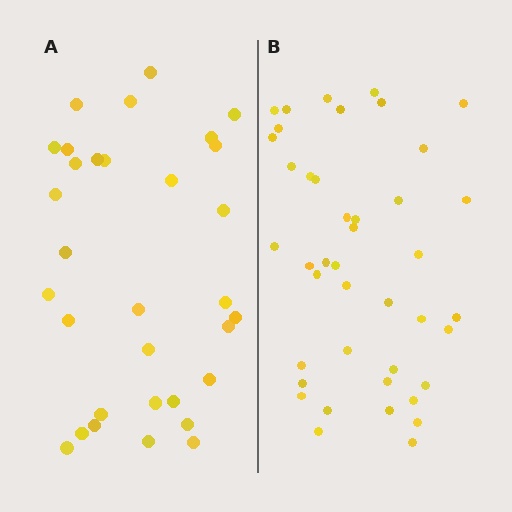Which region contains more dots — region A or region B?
Region B (the right region) has more dots.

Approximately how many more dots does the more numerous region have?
Region B has roughly 10 or so more dots than region A.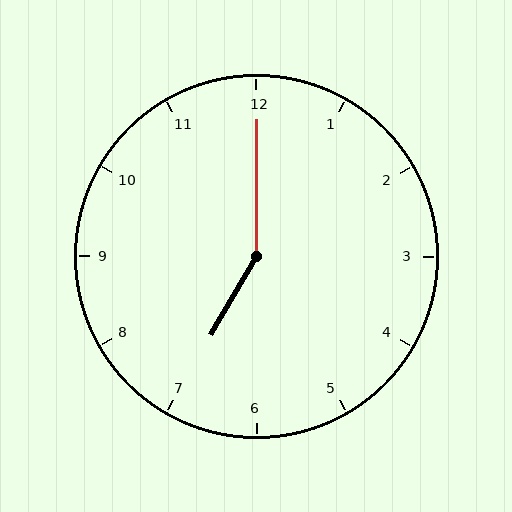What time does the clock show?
7:00.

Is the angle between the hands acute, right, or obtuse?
It is obtuse.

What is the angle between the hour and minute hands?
Approximately 150 degrees.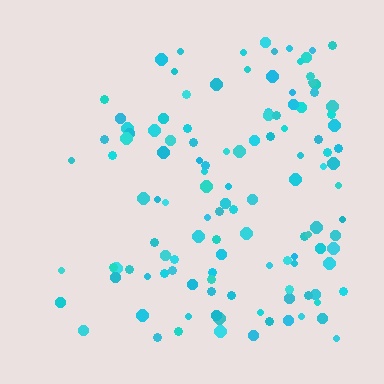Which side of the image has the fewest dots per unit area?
The left.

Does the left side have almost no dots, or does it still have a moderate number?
Still a moderate number, just noticeably fewer than the right.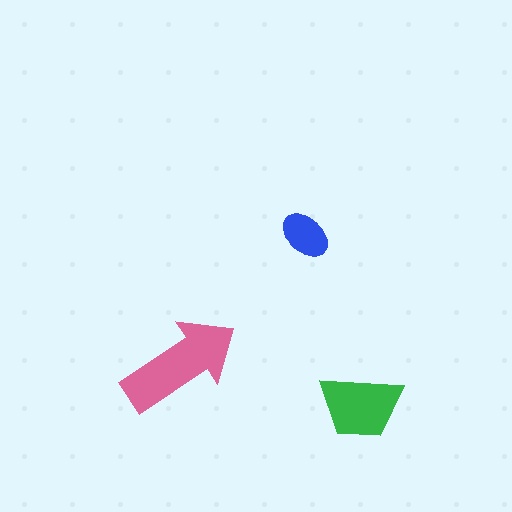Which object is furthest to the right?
The green trapezoid is rightmost.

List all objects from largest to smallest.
The pink arrow, the green trapezoid, the blue ellipse.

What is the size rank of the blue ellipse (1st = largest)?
3rd.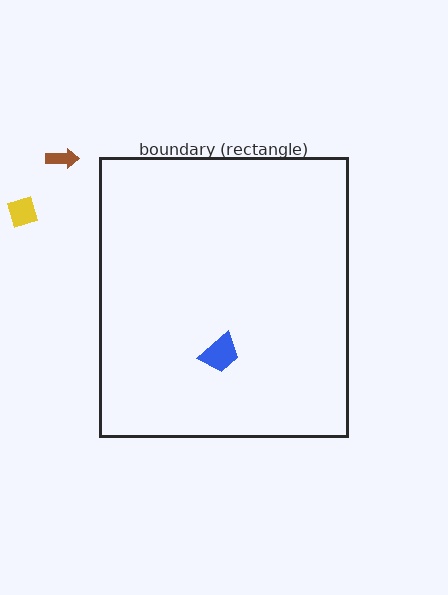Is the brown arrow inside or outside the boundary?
Outside.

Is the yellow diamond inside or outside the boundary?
Outside.